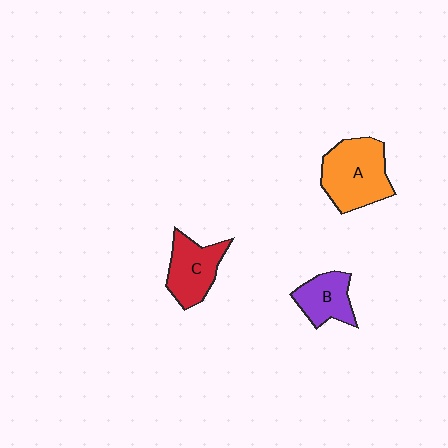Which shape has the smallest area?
Shape B (purple).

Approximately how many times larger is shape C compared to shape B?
Approximately 1.2 times.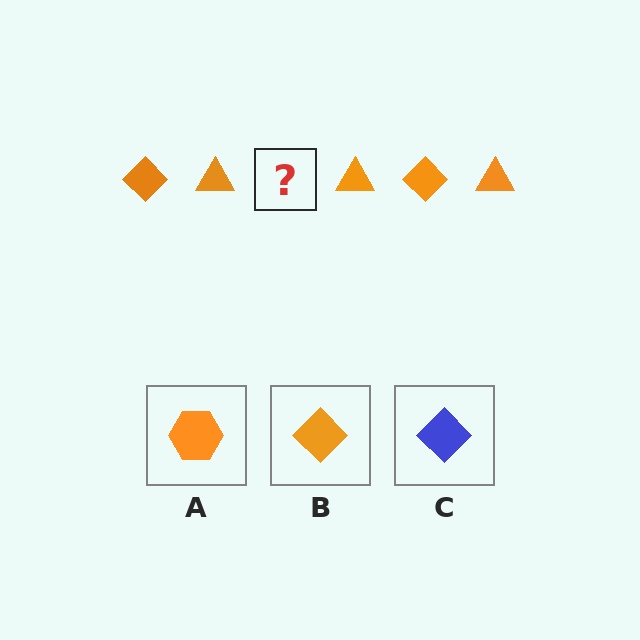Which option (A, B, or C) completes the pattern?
B.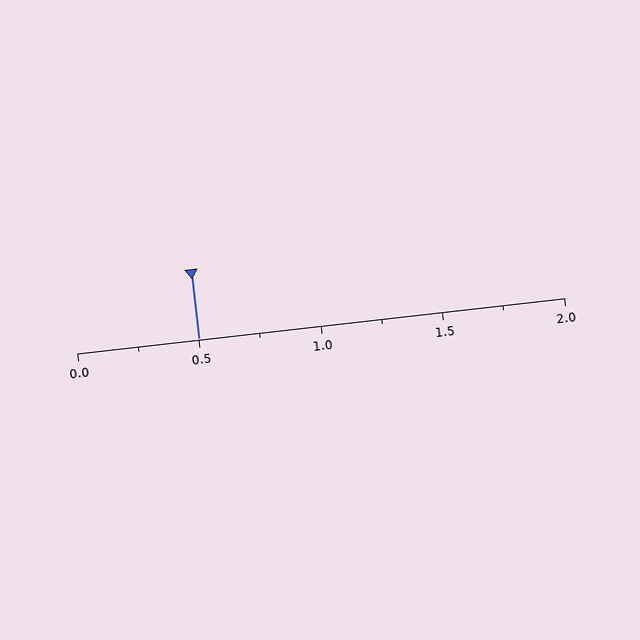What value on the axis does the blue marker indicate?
The marker indicates approximately 0.5.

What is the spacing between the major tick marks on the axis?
The major ticks are spaced 0.5 apart.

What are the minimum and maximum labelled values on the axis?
The axis runs from 0.0 to 2.0.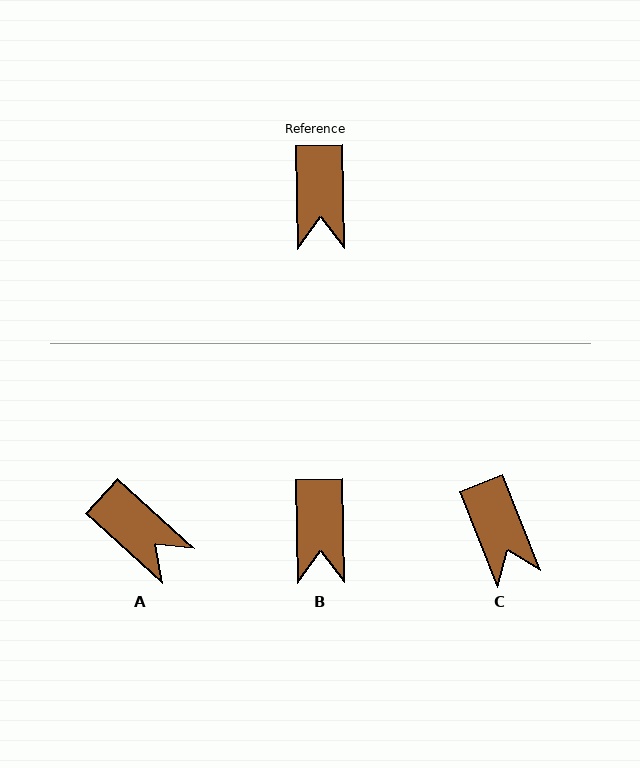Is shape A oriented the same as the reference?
No, it is off by about 47 degrees.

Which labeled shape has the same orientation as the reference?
B.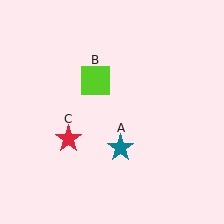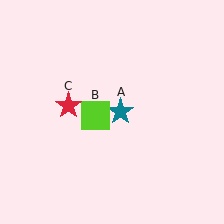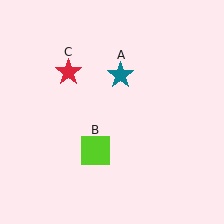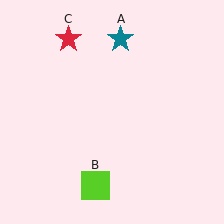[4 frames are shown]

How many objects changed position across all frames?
3 objects changed position: teal star (object A), lime square (object B), red star (object C).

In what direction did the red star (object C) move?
The red star (object C) moved up.